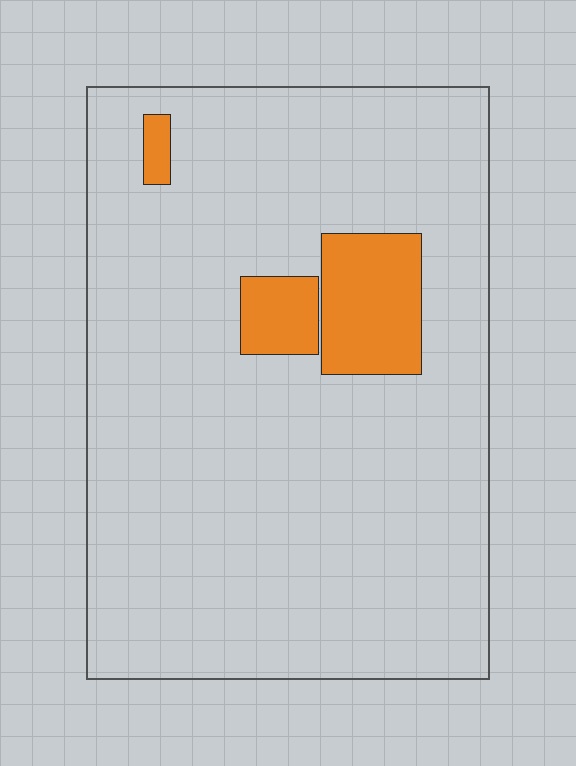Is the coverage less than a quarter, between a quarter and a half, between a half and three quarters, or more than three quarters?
Less than a quarter.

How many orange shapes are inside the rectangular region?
3.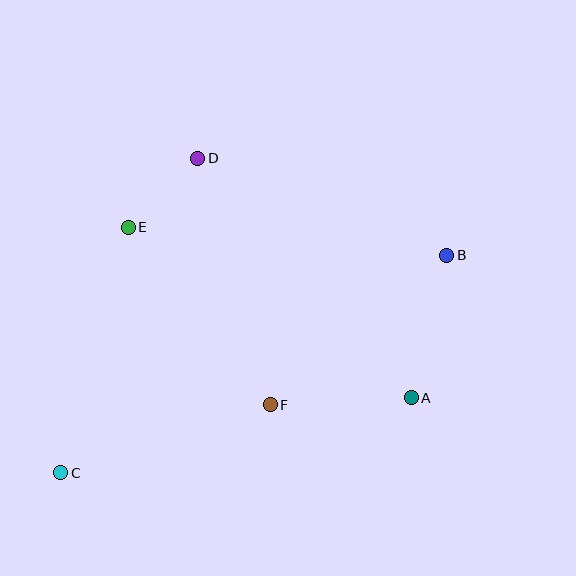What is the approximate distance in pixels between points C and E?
The distance between C and E is approximately 255 pixels.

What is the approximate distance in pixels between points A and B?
The distance between A and B is approximately 147 pixels.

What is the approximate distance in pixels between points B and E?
The distance between B and E is approximately 320 pixels.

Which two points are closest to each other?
Points D and E are closest to each other.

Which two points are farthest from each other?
Points B and C are farthest from each other.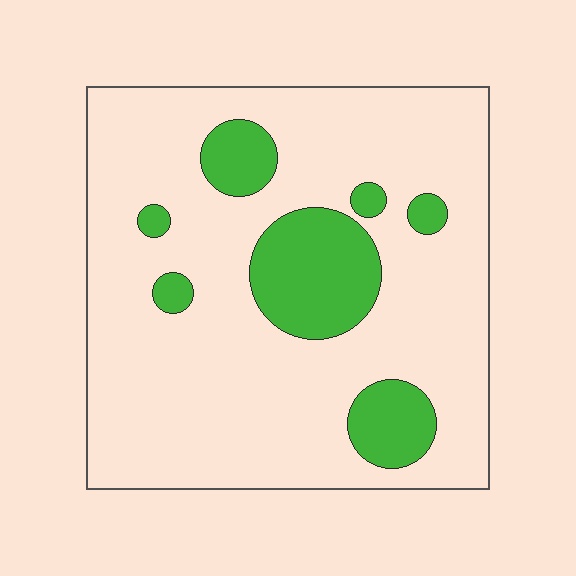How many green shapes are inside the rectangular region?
7.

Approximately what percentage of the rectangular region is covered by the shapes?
Approximately 20%.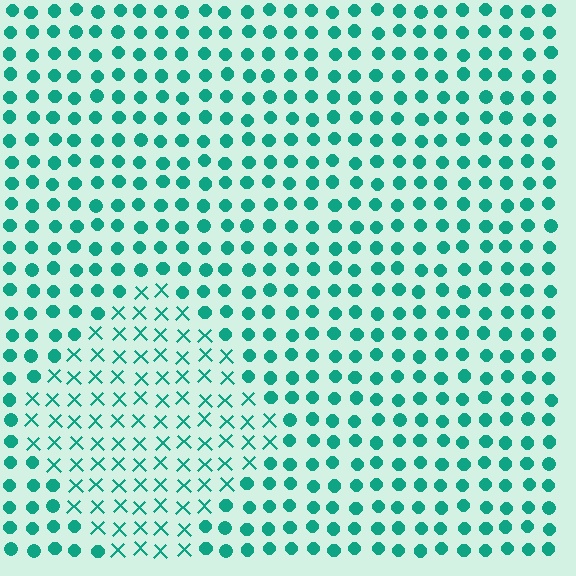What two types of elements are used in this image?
The image uses X marks inside the diamond region and circles outside it.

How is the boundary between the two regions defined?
The boundary is defined by a change in element shape: X marks inside vs. circles outside. All elements share the same color and spacing.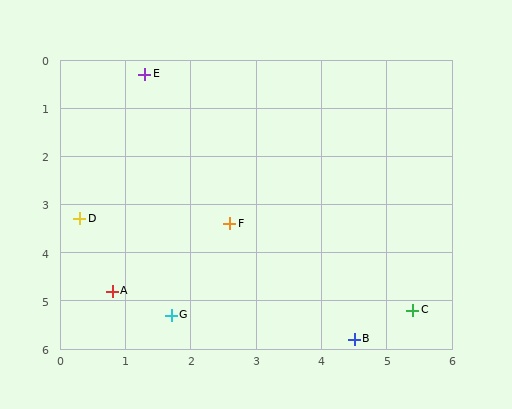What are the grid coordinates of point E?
Point E is at approximately (1.3, 0.3).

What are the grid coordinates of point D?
Point D is at approximately (0.3, 3.3).